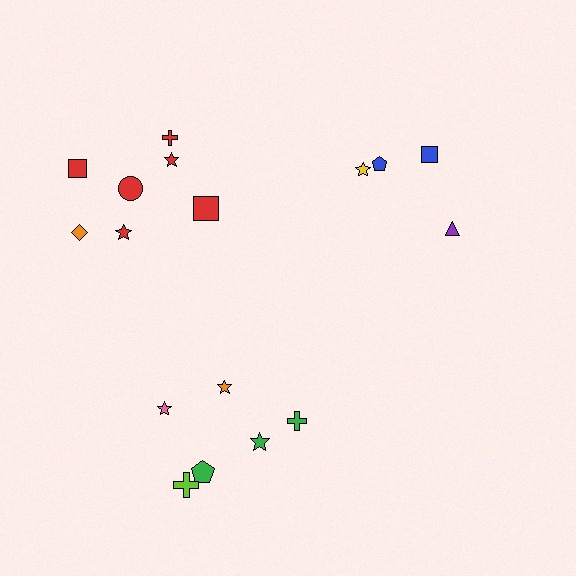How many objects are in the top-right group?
There are 4 objects.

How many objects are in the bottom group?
There are 6 objects.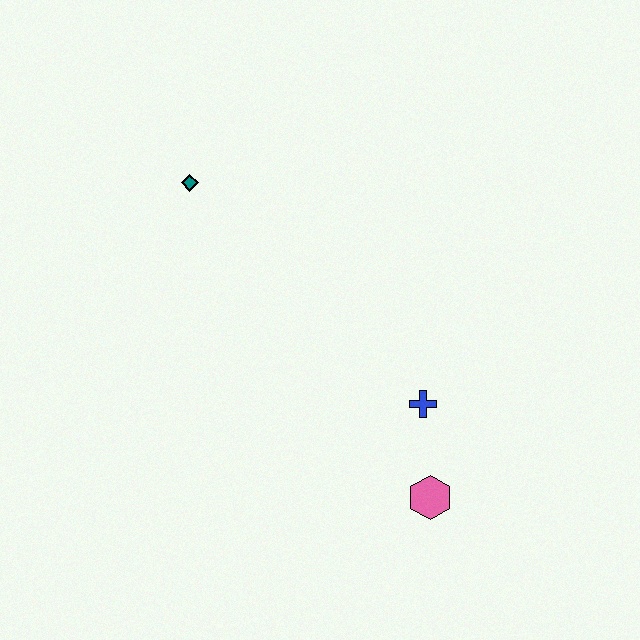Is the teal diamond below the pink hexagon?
No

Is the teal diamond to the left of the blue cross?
Yes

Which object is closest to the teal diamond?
The blue cross is closest to the teal diamond.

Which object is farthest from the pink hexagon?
The teal diamond is farthest from the pink hexagon.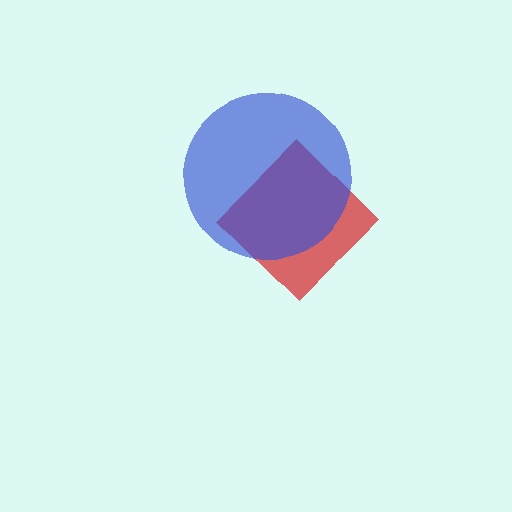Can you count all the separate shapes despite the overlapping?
Yes, there are 2 separate shapes.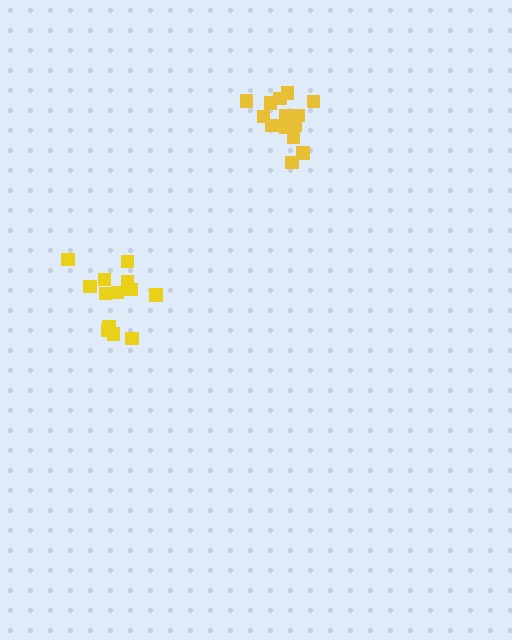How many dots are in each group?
Group 1: 13 dots, Group 2: 14 dots (27 total).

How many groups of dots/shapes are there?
There are 2 groups.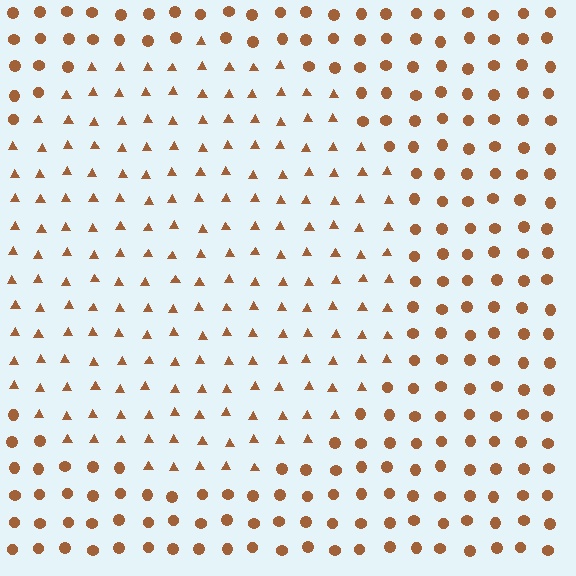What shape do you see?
I see a circle.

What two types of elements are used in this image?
The image uses triangles inside the circle region and circles outside it.